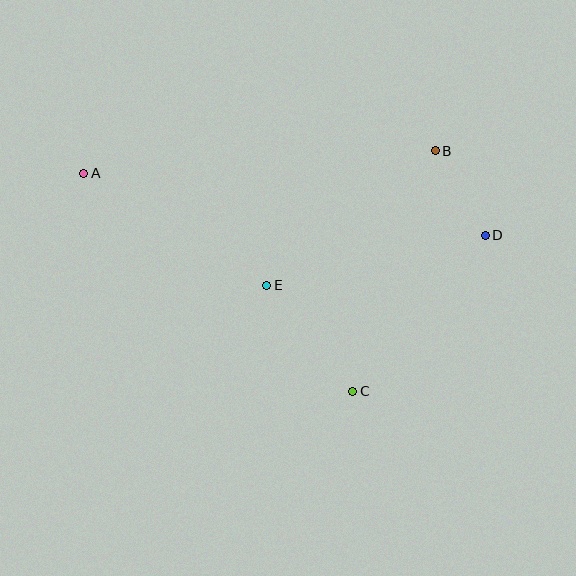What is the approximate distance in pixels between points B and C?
The distance between B and C is approximately 254 pixels.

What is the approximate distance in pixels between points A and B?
The distance between A and B is approximately 352 pixels.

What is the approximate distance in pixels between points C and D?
The distance between C and D is approximately 204 pixels.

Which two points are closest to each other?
Points B and D are closest to each other.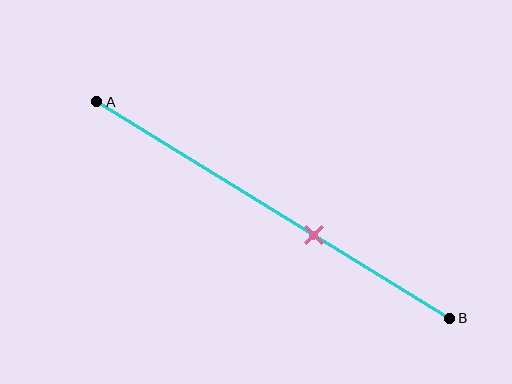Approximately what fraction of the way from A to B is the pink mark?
The pink mark is approximately 60% of the way from A to B.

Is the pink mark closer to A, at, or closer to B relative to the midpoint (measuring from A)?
The pink mark is closer to point B than the midpoint of segment AB.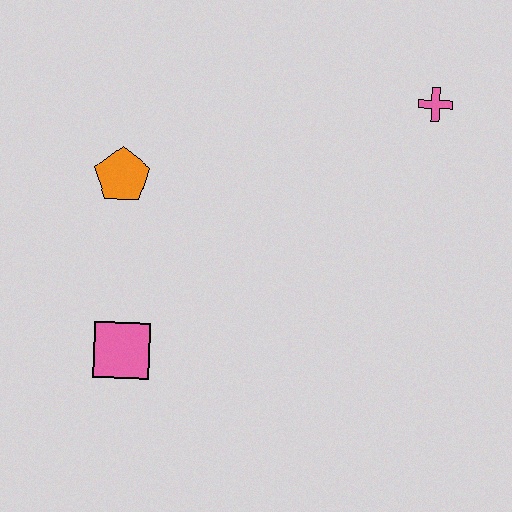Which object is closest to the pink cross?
The orange pentagon is closest to the pink cross.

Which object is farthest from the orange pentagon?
The pink cross is farthest from the orange pentagon.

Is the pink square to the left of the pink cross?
Yes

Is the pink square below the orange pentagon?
Yes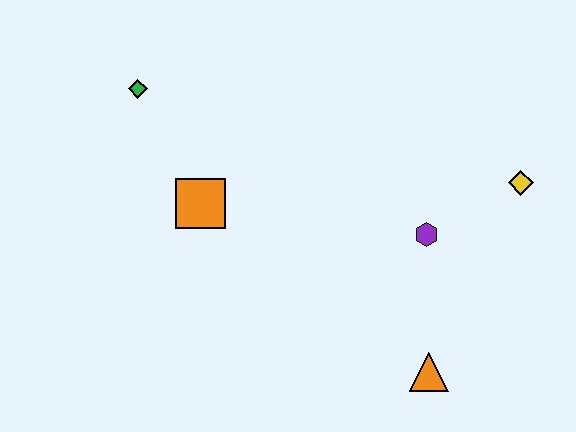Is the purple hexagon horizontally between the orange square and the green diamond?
No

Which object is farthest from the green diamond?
The orange triangle is farthest from the green diamond.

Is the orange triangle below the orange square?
Yes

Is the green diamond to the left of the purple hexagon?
Yes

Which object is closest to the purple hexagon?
The yellow diamond is closest to the purple hexagon.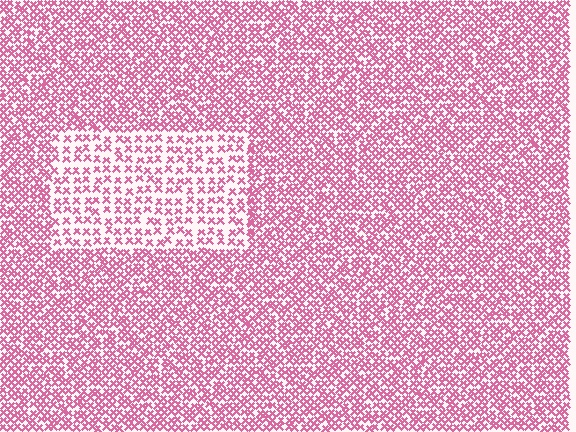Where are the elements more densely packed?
The elements are more densely packed outside the rectangle boundary.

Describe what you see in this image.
The image contains small pink elements arranged at two different densities. A rectangle-shaped region is visible where the elements are less densely packed than the surrounding area.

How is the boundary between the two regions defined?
The boundary is defined by a change in element density (approximately 2.0x ratio). All elements are the same color, size, and shape.